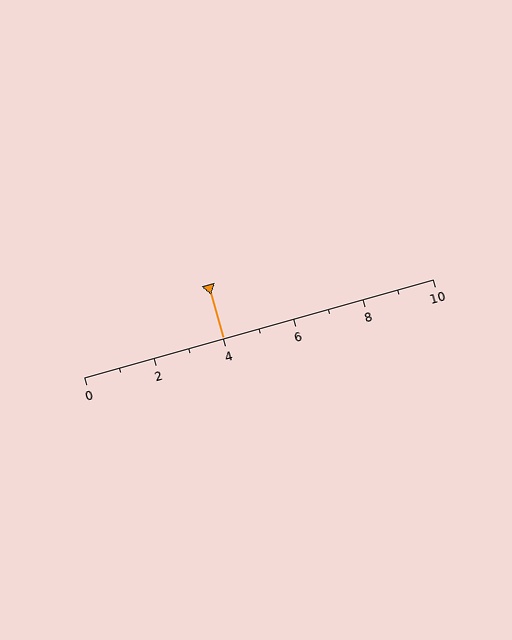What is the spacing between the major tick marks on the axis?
The major ticks are spaced 2 apart.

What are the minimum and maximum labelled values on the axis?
The axis runs from 0 to 10.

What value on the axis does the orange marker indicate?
The marker indicates approximately 4.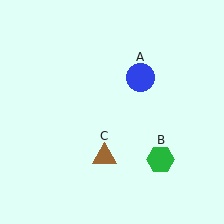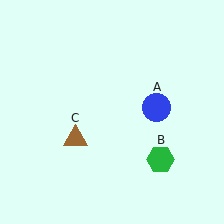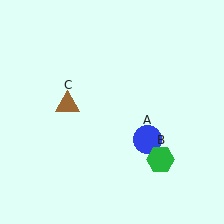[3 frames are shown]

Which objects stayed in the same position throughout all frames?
Green hexagon (object B) remained stationary.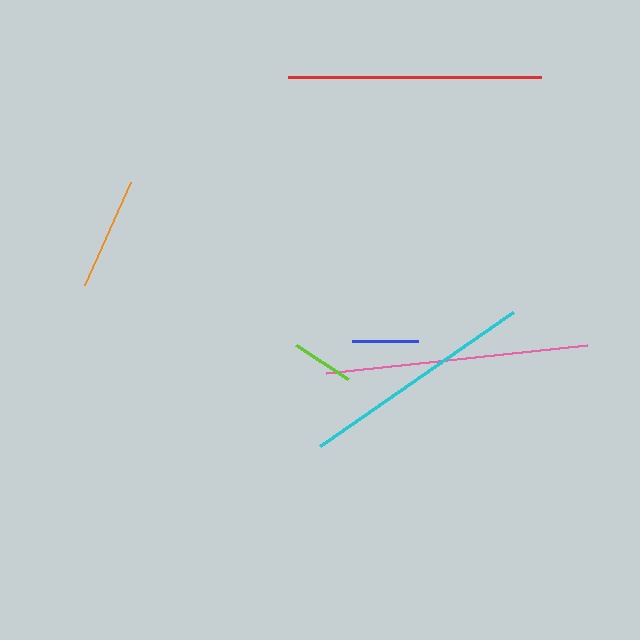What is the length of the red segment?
The red segment is approximately 253 pixels long.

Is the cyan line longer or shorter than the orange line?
The cyan line is longer than the orange line.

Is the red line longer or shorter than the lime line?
The red line is longer than the lime line.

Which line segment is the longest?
The pink line is the longest at approximately 262 pixels.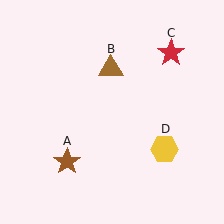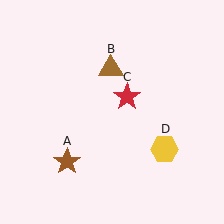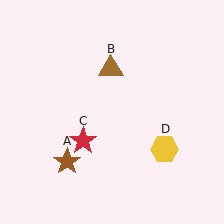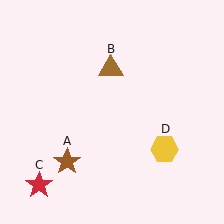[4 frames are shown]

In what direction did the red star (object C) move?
The red star (object C) moved down and to the left.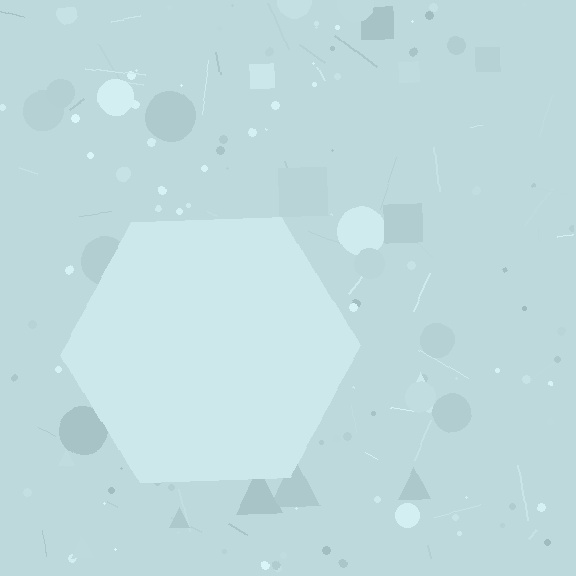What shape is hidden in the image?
A hexagon is hidden in the image.